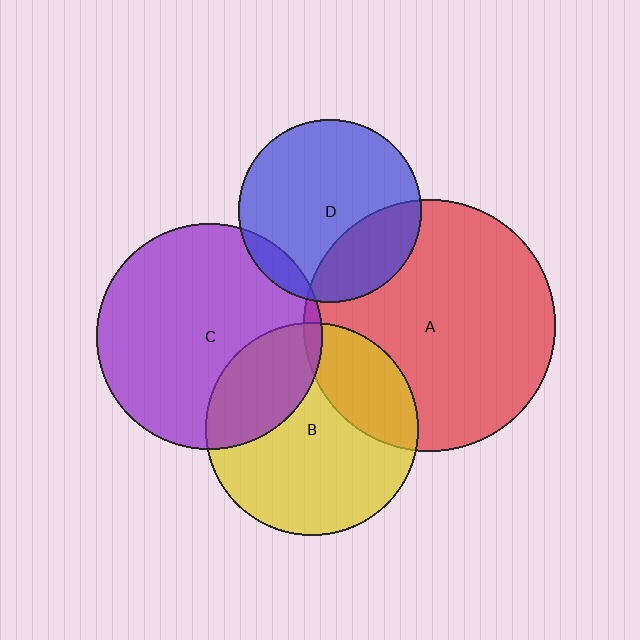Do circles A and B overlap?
Yes.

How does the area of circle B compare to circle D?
Approximately 1.4 times.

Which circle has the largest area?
Circle A (red).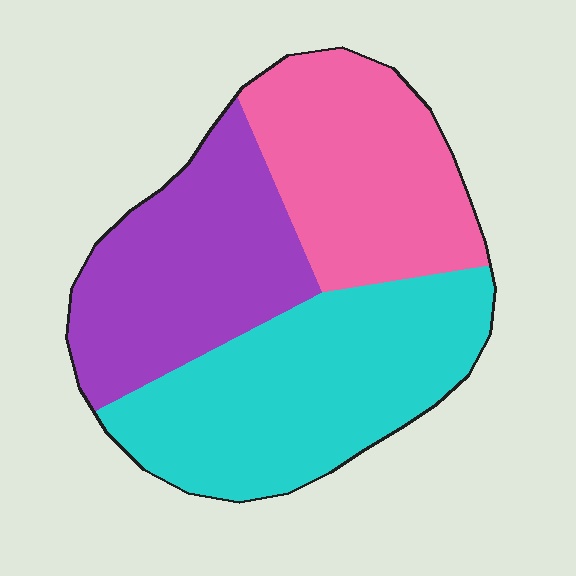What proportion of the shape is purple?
Purple takes up about one third (1/3) of the shape.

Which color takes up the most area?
Cyan, at roughly 40%.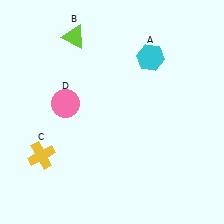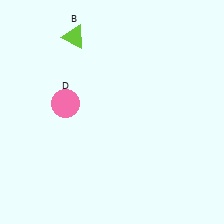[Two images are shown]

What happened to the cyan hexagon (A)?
The cyan hexagon (A) was removed in Image 2. It was in the top-right area of Image 1.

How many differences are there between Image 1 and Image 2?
There are 2 differences between the two images.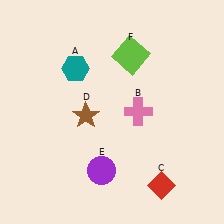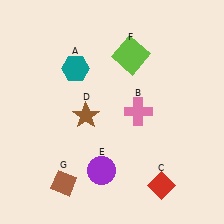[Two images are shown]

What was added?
A brown diamond (G) was added in Image 2.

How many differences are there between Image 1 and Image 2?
There is 1 difference between the two images.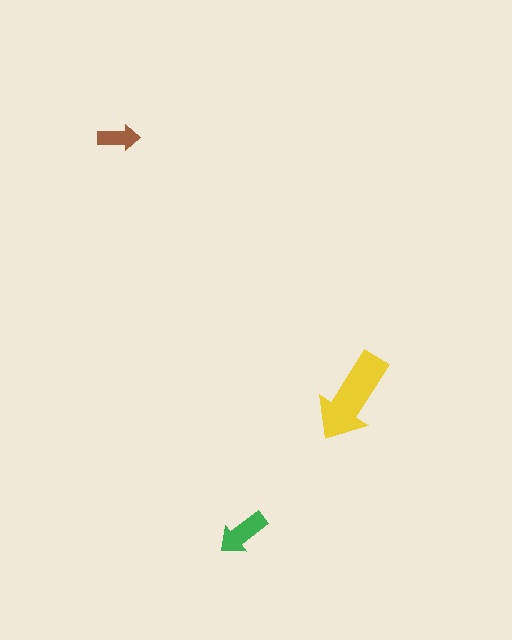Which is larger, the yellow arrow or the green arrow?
The yellow one.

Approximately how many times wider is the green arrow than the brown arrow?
About 1.5 times wider.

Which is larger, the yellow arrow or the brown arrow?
The yellow one.